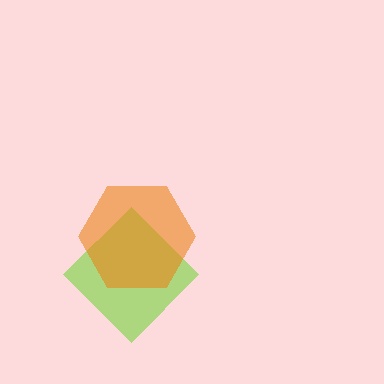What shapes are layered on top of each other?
The layered shapes are: a lime diamond, an orange hexagon.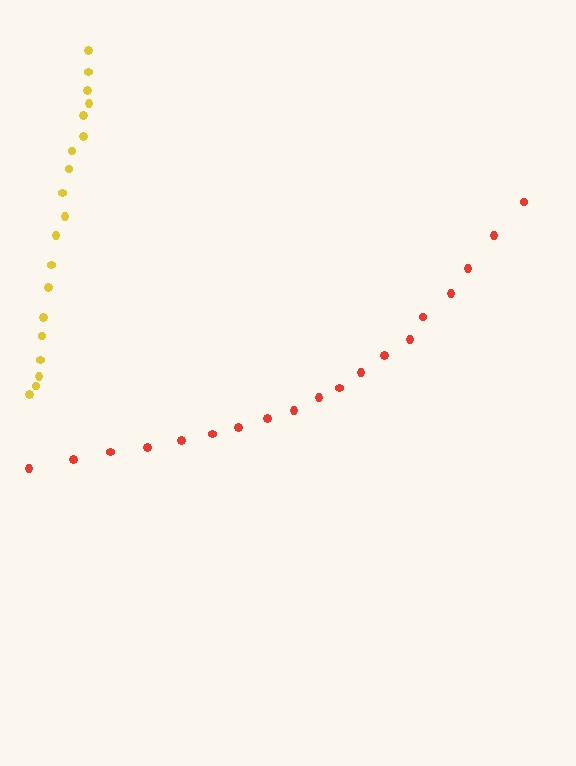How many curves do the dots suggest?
There are 2 distinct paths.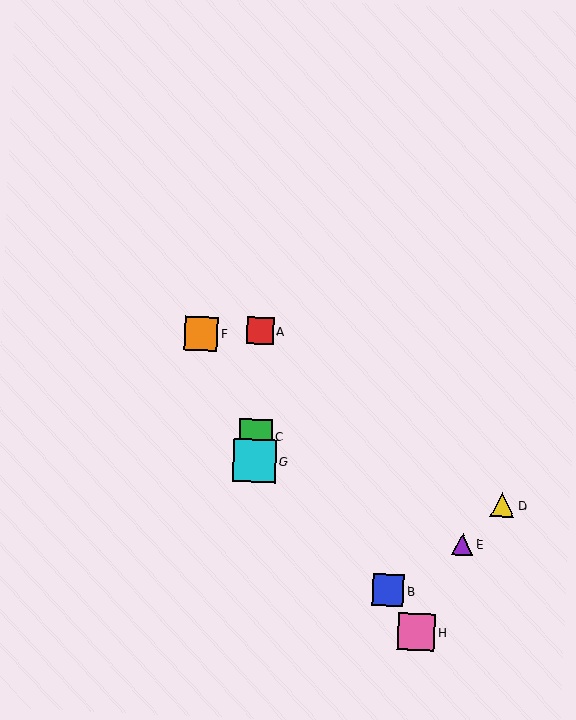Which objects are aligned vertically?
Objects A, C, G are aligned vertically.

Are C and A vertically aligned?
Yes, both are at x≈256.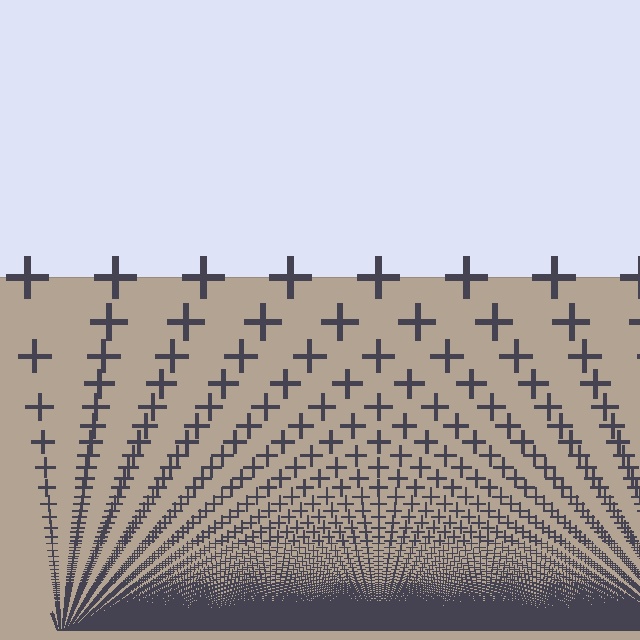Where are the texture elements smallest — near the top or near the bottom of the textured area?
Near the bottom.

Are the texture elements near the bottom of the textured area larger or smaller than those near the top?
Smaller. The gradient is inverted — elements near the bottom are smaller and denser.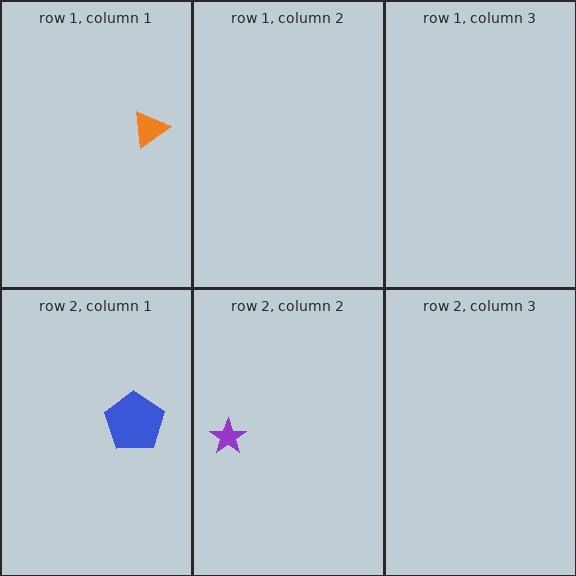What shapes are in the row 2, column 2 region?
The purple star.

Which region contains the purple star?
The row 2, column 2 region.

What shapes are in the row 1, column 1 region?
The orange triangle.